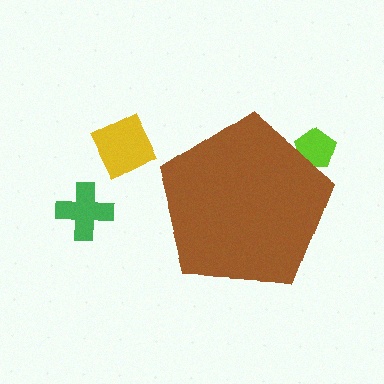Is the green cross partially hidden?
No, the green cross is fully visible.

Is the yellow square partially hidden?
No, the yellow square is fully visible.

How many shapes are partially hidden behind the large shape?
1 shape is partially hidden.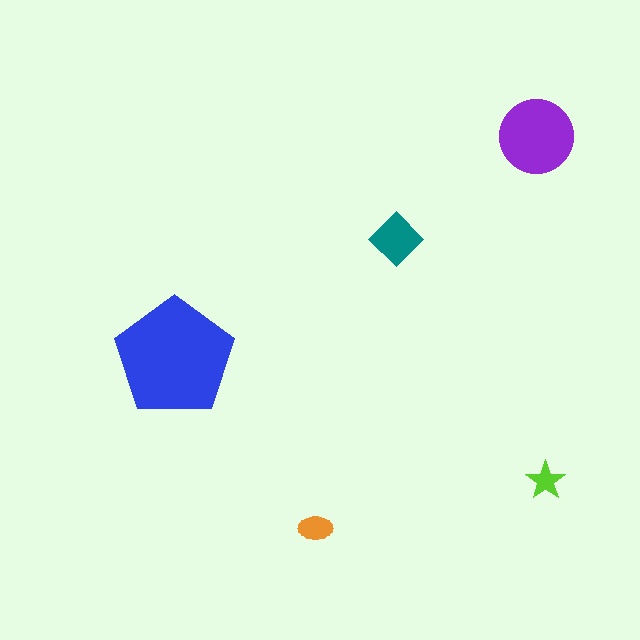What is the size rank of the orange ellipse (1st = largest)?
4th.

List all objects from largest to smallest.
The blue pentagon, the purple circle, the teal diamond, the orange ellipse, the lime star.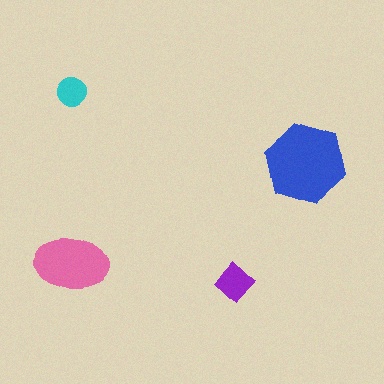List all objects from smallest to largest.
The cyan circle, the purple diamond, the pink ellipse, the blue hexagon.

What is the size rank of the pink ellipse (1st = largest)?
2nd.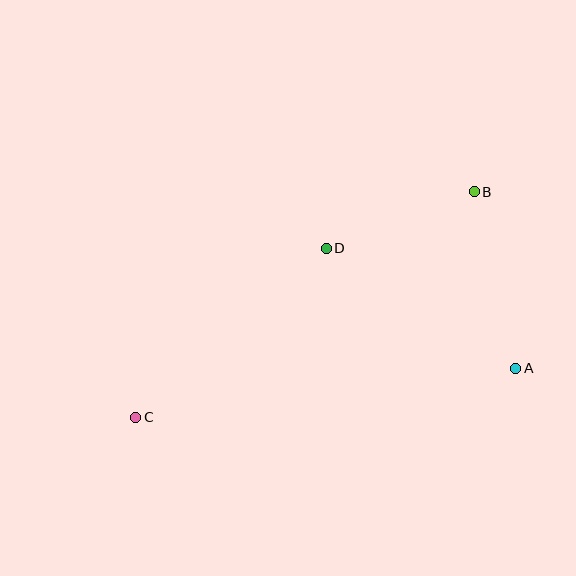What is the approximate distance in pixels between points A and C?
The distance between A and C is approximately 383 pixels.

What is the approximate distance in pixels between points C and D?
The distance between C and D is approximately 254 pixels.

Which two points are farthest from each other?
Points B and C are farthest from each other.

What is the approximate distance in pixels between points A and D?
The distance between A and D is approximately 224 pixels.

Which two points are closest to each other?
Points B and D are closest to each other.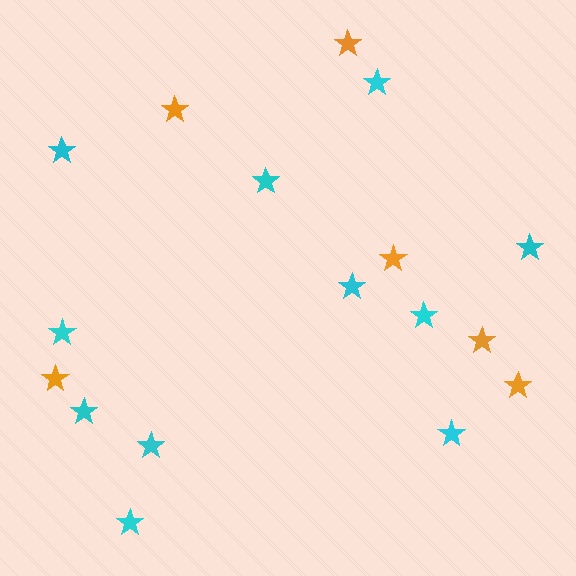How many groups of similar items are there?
There are 2 groups: one group of cyan stars (11) and one group of orange stars (6).